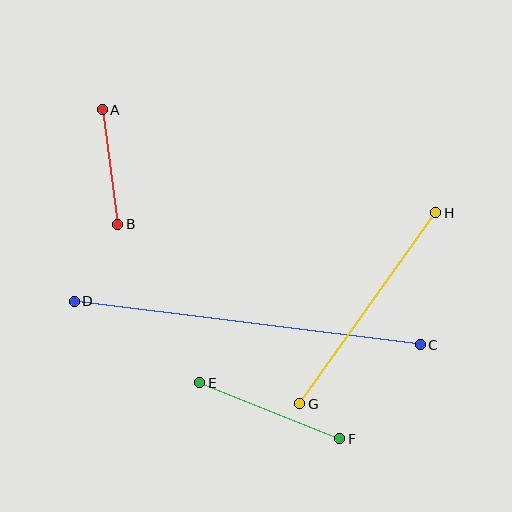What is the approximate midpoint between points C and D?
The midpoint is at approximately (247, 323) pixels.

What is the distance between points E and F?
The distance is approximately 151 pixels.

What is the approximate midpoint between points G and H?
The midpoint is at approximately (368, 308) pixels.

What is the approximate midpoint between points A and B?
The midpoint is at approximately (110, 167) pixels.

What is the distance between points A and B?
The distance is approximately 116 pixels.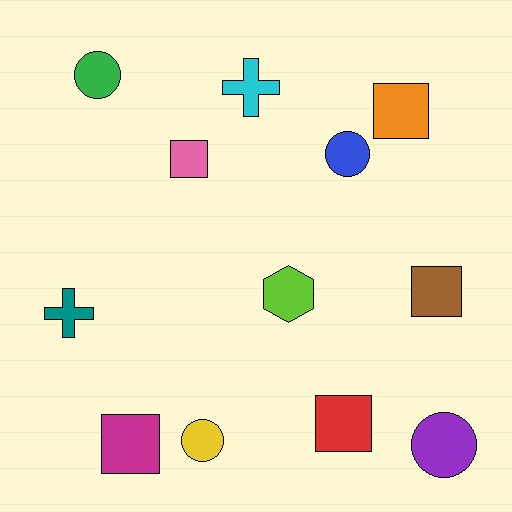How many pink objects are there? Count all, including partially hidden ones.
There is 1 pink object.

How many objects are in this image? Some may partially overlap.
There are 12 objects.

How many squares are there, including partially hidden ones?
There are 5 squares.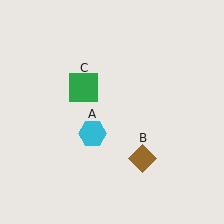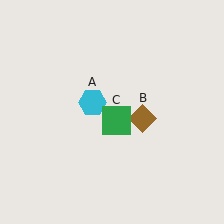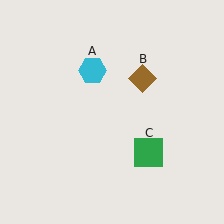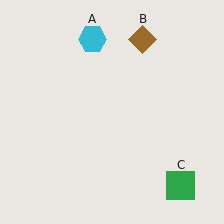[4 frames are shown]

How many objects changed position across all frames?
3 objects changed position: cyan hexagon (object A), brown diamond (object B), green square (object C).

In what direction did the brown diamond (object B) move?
The brown diamond (object B) moved up.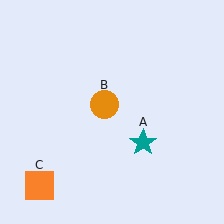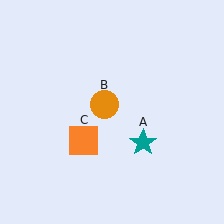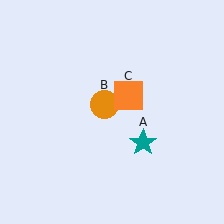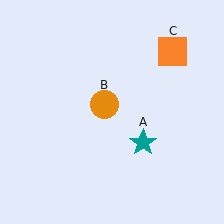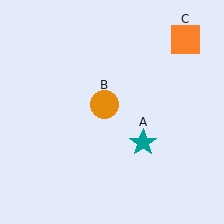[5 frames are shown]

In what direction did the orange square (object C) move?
The orange square (object C) moved up and to the right.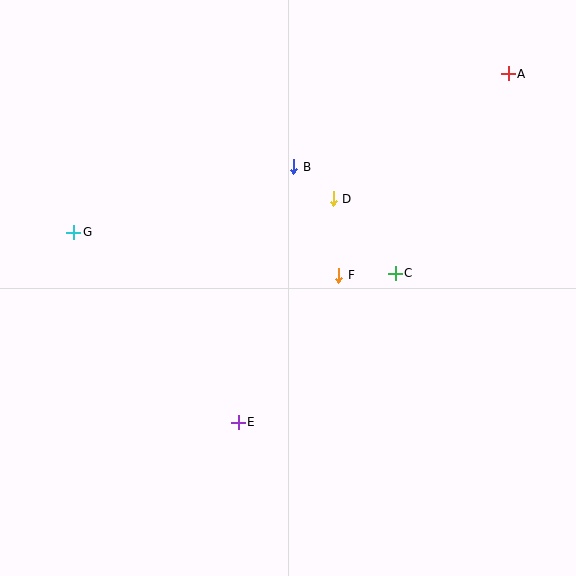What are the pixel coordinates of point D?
Point D is at (333, 199).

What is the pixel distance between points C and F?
The distance between C and F is 56 pixels.